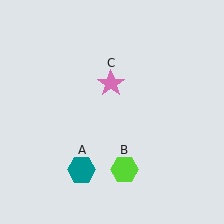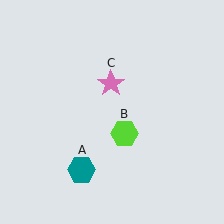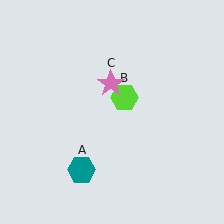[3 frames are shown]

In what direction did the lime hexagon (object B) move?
The lime hexagon (object B) moved up.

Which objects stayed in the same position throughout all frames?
Teal hexagon (object A) and pink star (object C) remained stationary.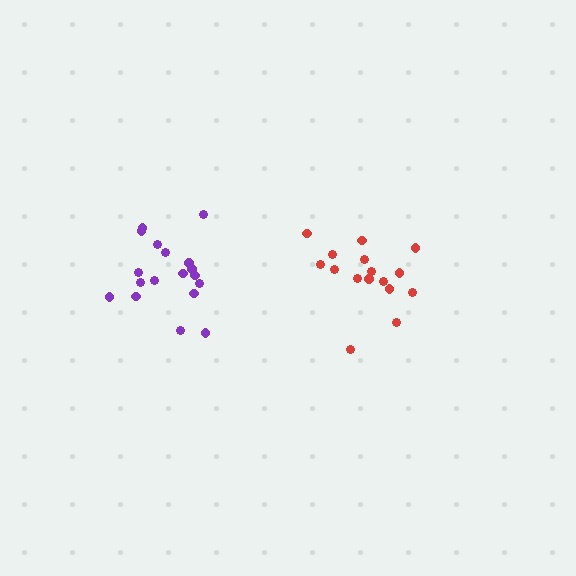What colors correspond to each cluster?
The clusters are colored: red, purple.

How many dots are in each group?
Group 1: 16 dots, Group 2: 18 dots (34 total).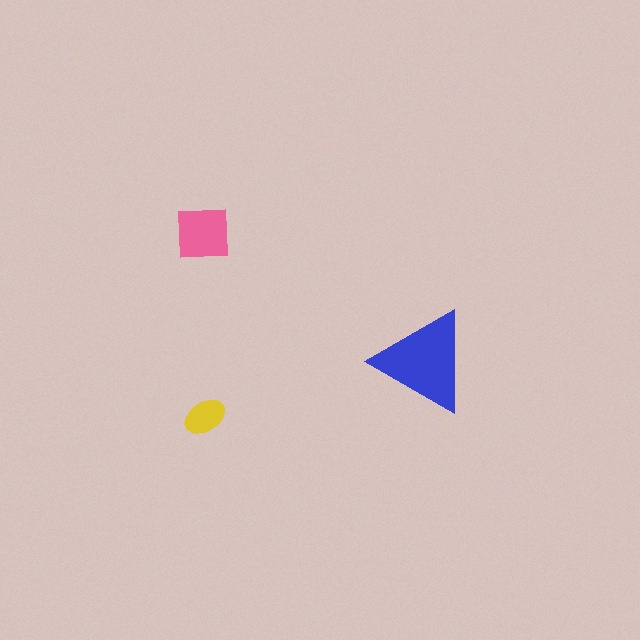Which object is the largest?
The blue triangle.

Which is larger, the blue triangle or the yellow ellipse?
The blue triangle.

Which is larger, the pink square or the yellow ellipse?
The pink square.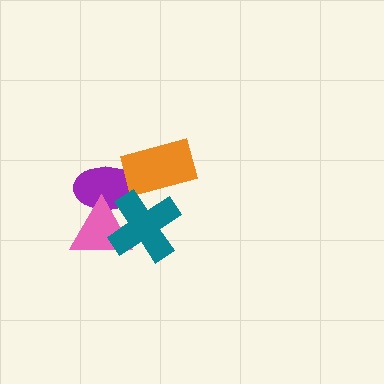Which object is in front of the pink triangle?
The teal cross is in front of the pink triangle.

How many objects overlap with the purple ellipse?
3 objects overlap with the purple ellipse.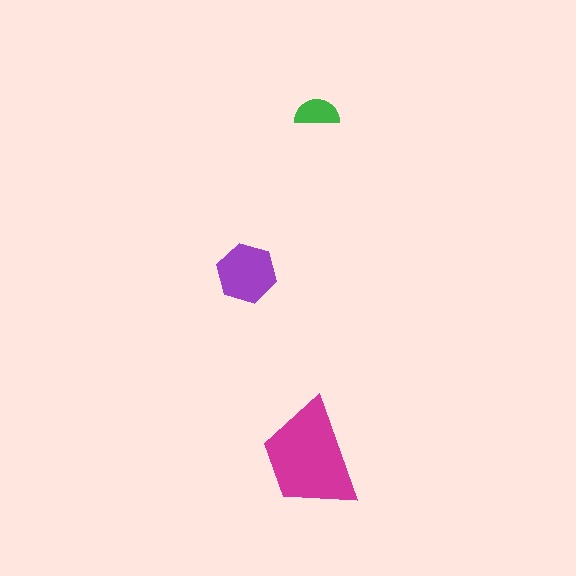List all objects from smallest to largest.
The green semicircle, the purple hexagon, the magenta trapezoid.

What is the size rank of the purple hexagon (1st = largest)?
2nd.